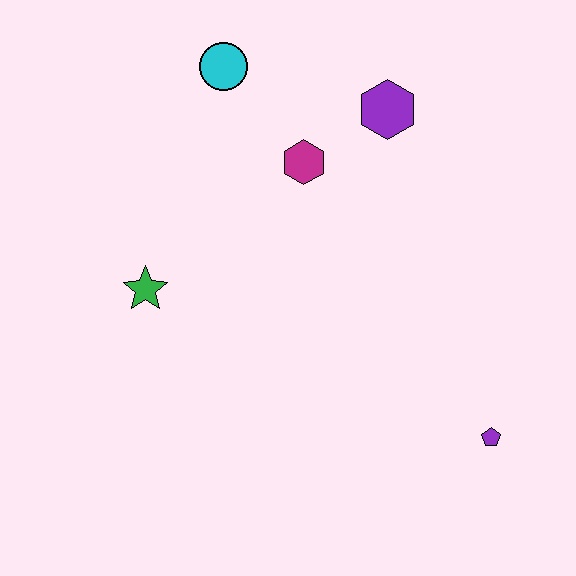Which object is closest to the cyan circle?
The magenta hexagon is closest to the cyan circle.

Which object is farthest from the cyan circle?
The purple pentagon is farthest from the cyan circle.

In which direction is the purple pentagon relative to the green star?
The purple pentagon is to the right of the green star.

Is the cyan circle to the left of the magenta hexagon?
Yes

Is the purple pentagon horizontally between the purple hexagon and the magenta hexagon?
No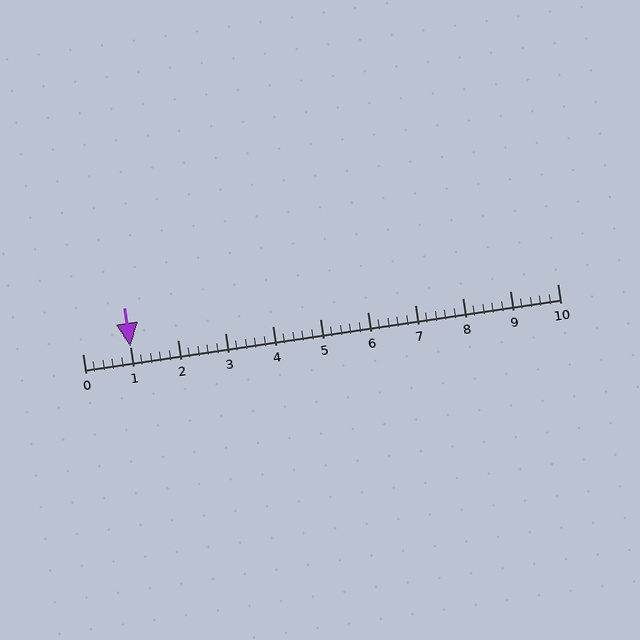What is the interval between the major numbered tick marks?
The major tick marks are spaced 1 units apart.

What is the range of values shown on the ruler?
The ruler shows values from 0 to 10.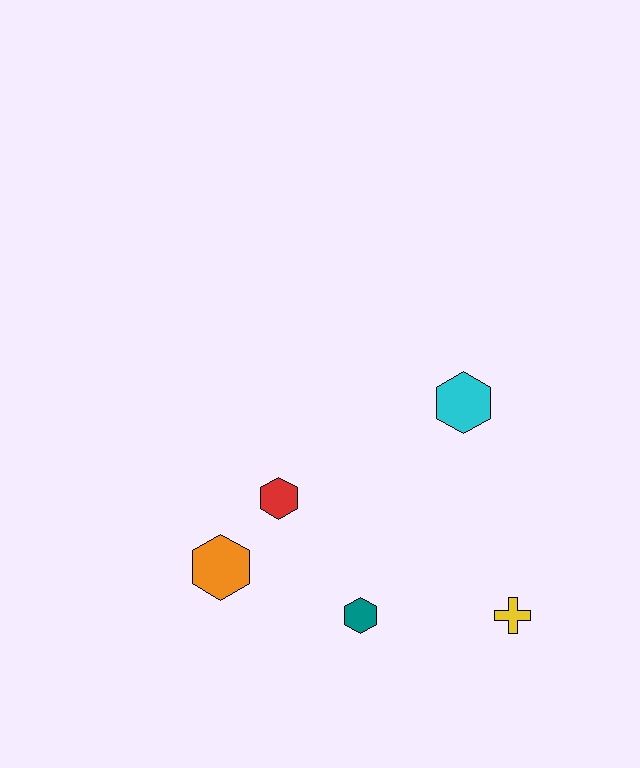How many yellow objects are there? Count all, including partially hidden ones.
There is 1 yellow object.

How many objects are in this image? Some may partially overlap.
There are 5 objects.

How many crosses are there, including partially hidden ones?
There is 1 cross.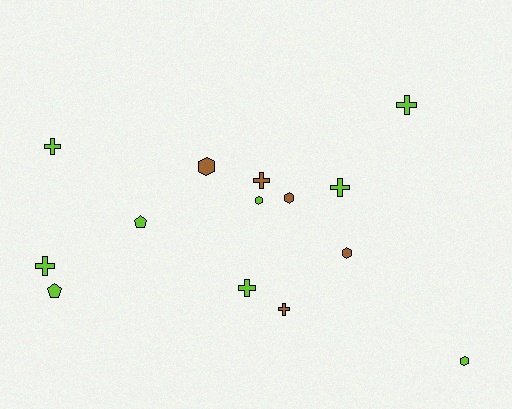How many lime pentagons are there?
There are 2 lime pentagons.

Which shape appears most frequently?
Cross, with 7 objects.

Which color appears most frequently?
Lime, with 9 objects.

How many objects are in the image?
There are 14 objects.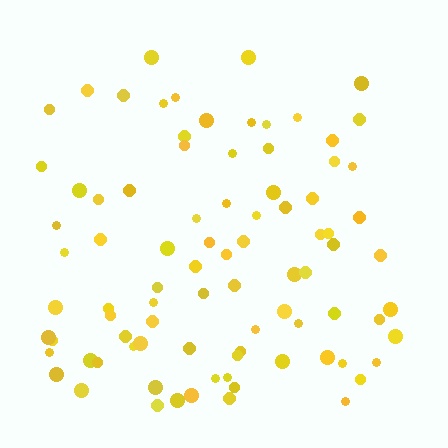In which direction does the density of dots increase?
From top to bottom, with the bottom side densest.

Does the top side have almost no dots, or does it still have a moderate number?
Still a moderate number, just noticeably fewer than the bottom.